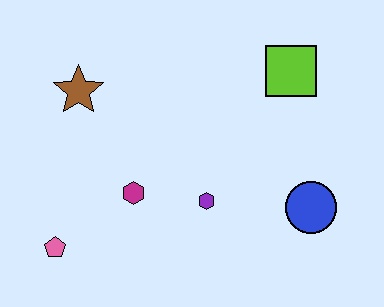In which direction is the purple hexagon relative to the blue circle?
The purple hexagon is to the left of the blue circle.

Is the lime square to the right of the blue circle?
No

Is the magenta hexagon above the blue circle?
Yes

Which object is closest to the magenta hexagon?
The purple hexagon is closest to the magenta hexagon.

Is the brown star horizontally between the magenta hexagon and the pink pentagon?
Yes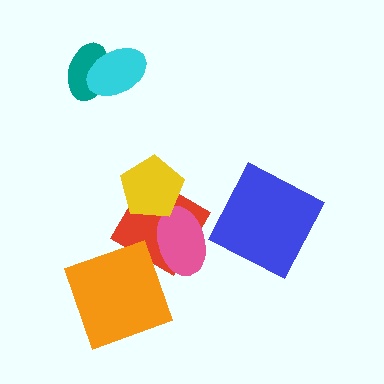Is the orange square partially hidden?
No, no other shape covers it.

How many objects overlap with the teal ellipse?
1 object overlaps with the teal ellipse.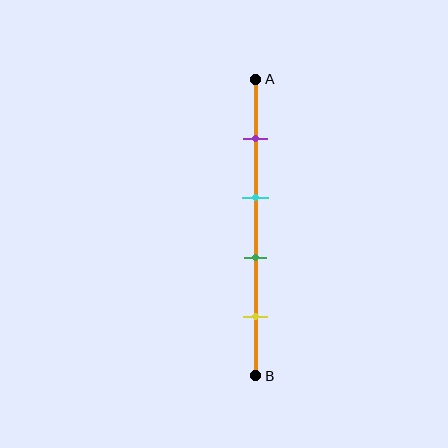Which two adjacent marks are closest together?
The cyan and green marks are the closest adjacent pair.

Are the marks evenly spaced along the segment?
Yes, the marks are approximately evenly spaced.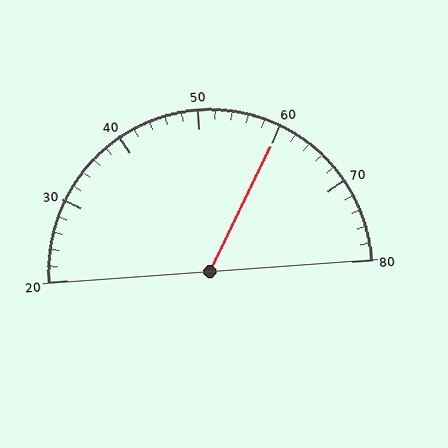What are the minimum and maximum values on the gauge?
The gauge ranges from 20 to 80.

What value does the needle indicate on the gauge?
The needle indicates approximately 60.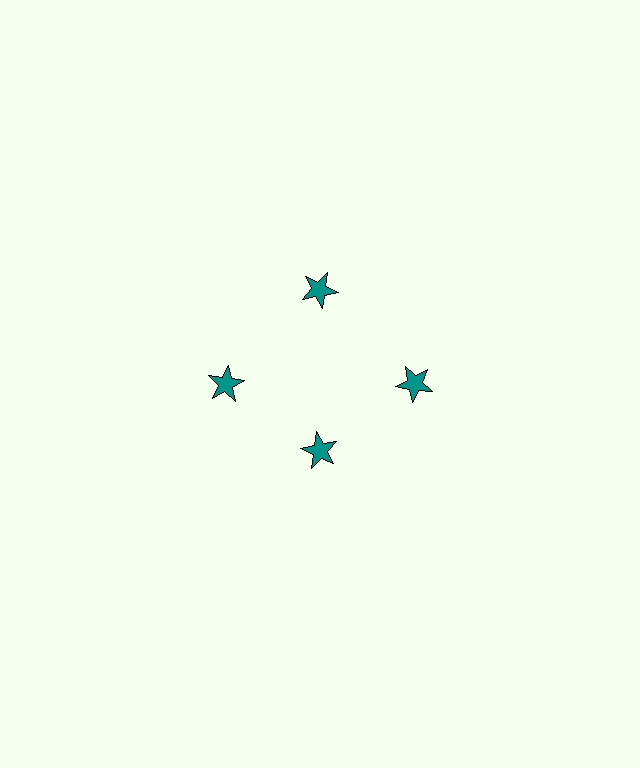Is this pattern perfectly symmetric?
No. The 4 teal stars are arranged in a ring, but one element near the 6 o'clock position is pulled inward toward the center, breaking the 4-fold rotational symmetry.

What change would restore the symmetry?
The symmetry would be restored by moving it outward, back onto the ring so that all 4 stars sit at equal angles and equal distance from the center.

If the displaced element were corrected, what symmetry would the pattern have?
It would have 4-fold rotational symmetry — the pattern would map onto itself every 90 degrees.